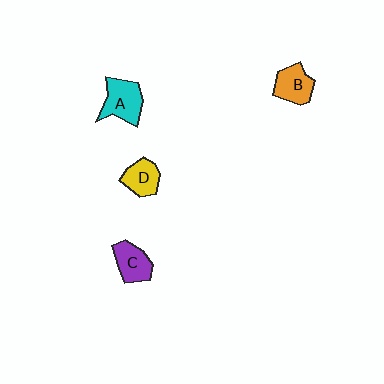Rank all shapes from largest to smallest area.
From largest to smallest: A (cyan), B (orange), C (purple), D (yellow).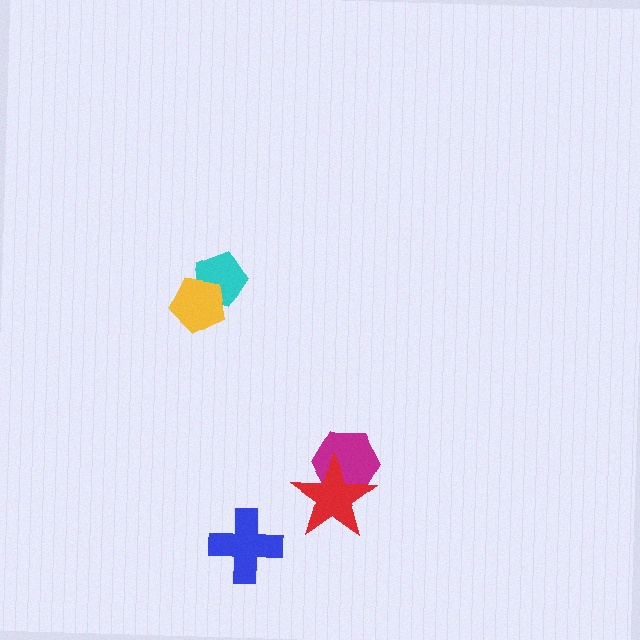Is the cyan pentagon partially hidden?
Yes, it is partially covered by another shape.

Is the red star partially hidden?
No, no other shape covers it.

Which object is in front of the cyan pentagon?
The yellow pentagon is in front of the cyan pentagon.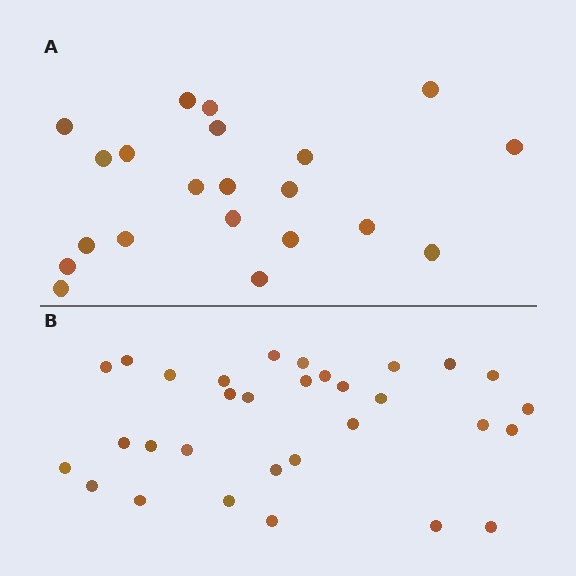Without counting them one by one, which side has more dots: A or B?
Region B (the bottom region) has more dots.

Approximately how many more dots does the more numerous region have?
Region B has roughly 10 or so more dots than region A.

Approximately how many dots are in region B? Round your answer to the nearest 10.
About 30 dots. (The exact count is 31, which rounds to 30.)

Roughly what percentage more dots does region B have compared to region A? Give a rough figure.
About 50% more.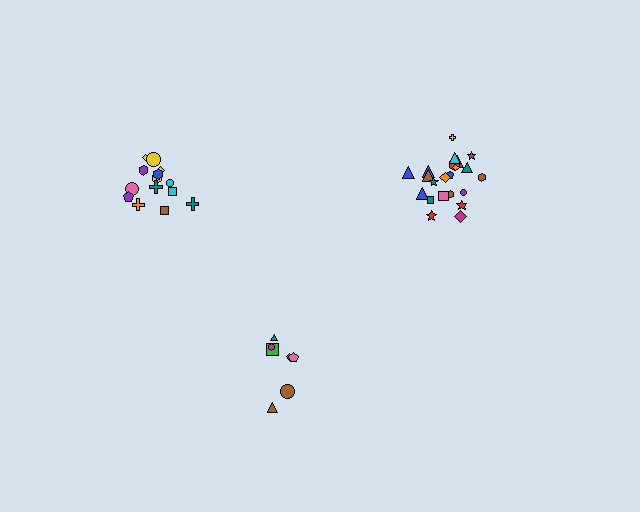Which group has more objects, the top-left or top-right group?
The top-right group.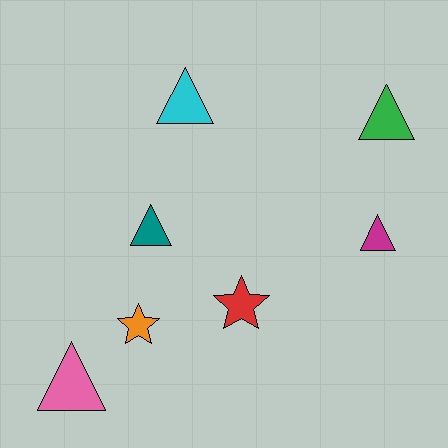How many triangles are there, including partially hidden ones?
There are 5 triangles.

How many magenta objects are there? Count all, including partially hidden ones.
There is 1 magenta object.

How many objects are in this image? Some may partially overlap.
There are 7 objects.